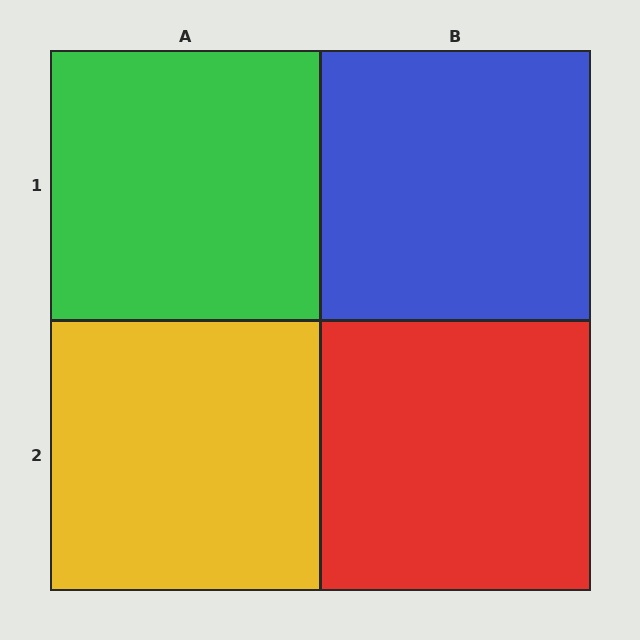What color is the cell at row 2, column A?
Yellow.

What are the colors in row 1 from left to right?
Green, blue.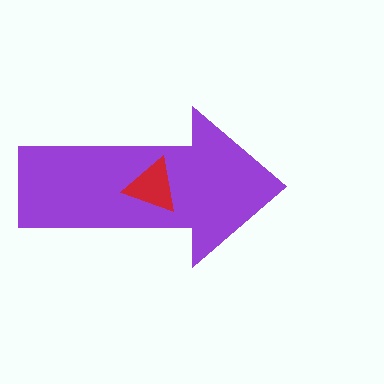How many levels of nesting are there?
2.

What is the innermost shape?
The red triangle.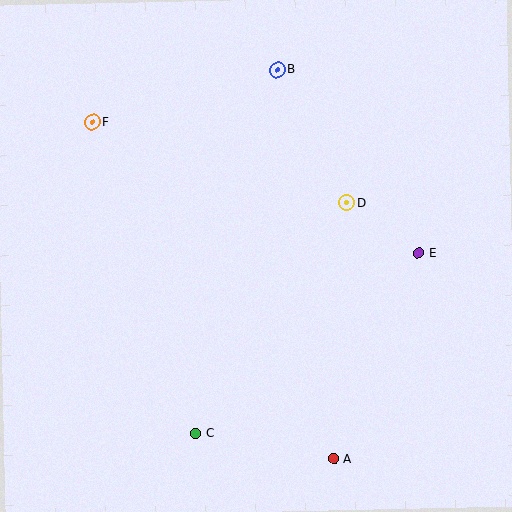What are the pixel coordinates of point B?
Point B is at (277, 70).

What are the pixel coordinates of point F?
Point F is at (92, 122).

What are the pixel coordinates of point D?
Point D is at (347, 203).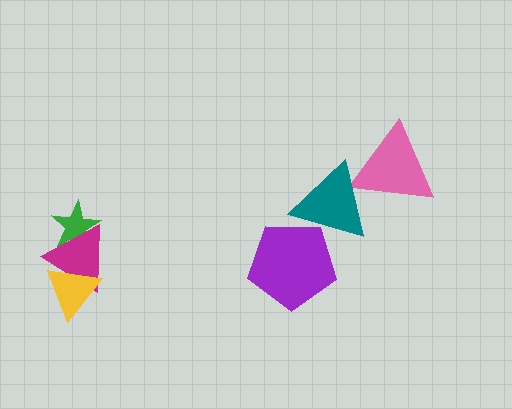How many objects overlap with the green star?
1 object overlaps with the green star.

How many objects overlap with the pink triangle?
1 object overlaps with the pink triangle.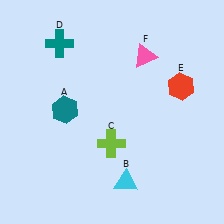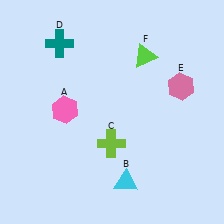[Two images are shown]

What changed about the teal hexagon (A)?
In Image 1, A is teal. In Image 2, it changed to pink.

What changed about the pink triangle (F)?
In Image 1, F is pink. In Image 2, it changed to lime.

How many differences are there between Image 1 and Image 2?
There are 3 differences between the two images.